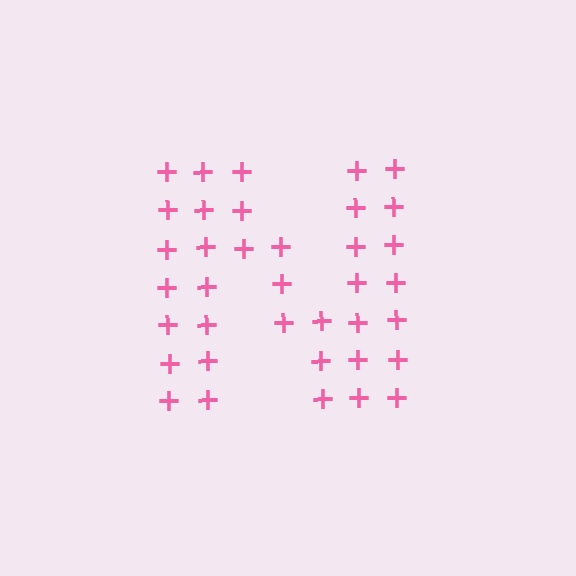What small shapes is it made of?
It is made of small plus signs.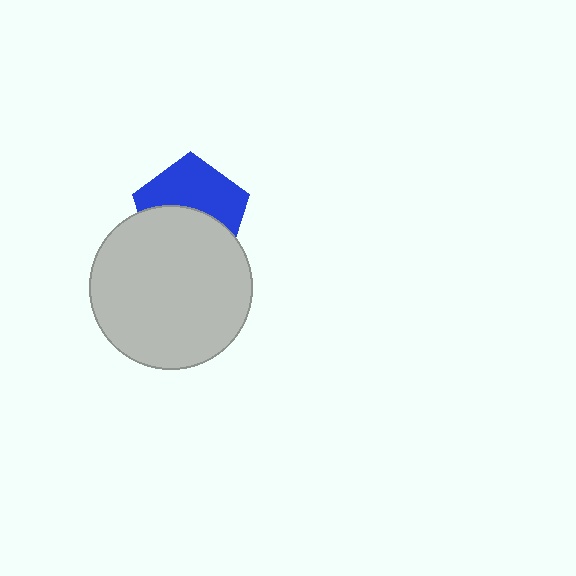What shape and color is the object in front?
The object in front is a light gray circle.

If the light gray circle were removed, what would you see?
You would see the complete blue pentagon.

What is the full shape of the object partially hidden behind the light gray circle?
The partially hidden object is a blue pentagon.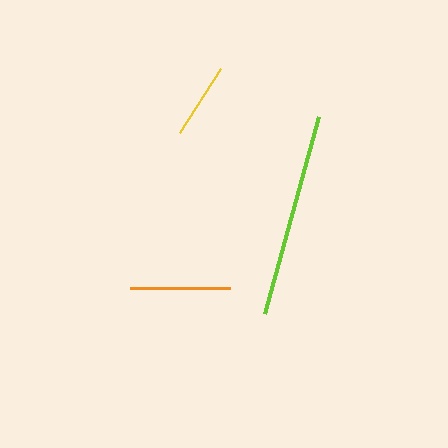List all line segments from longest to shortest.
From longest to shortest: lime, orange, yellow.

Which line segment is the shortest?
The yellow line is the shortest at approximately 76 pixels.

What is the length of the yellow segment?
The yellow segment is approximately 76 pixels long.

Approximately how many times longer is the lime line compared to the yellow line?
The lime line is approximately 2.7 times the length of the yellow line.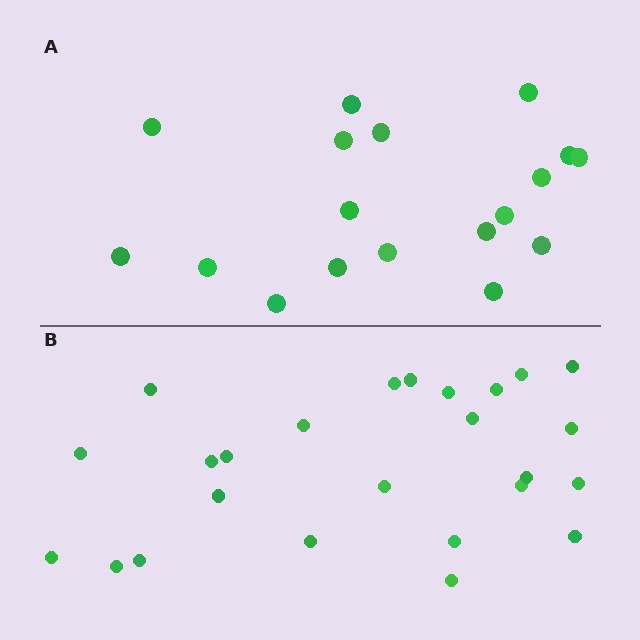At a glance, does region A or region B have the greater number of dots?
Region B (the bottom region) has more dots.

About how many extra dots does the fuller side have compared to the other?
Region B has roughly 8 or so more dots than region A.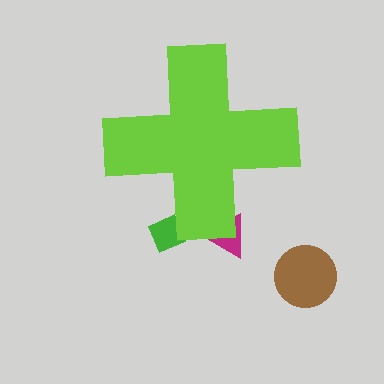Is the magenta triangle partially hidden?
Yes, the magenta triangle is partially hidden behind the lime cross.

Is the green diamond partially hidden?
Yes, the green diamond is partially hidden behind the lime cross.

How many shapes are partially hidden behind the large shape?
2 shapes are partially hidden.